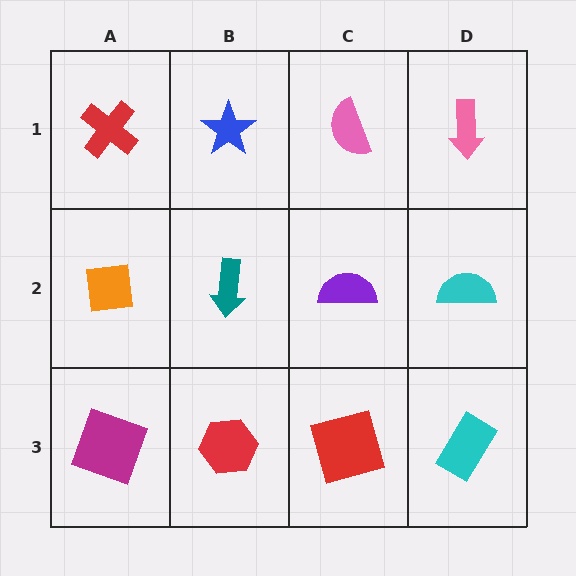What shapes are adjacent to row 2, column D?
A pink arrow (row 1, column D), a cyan rectangle (row 3, column D), a purple semicircle (row 2, column C).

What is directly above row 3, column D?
A cyan semicircle.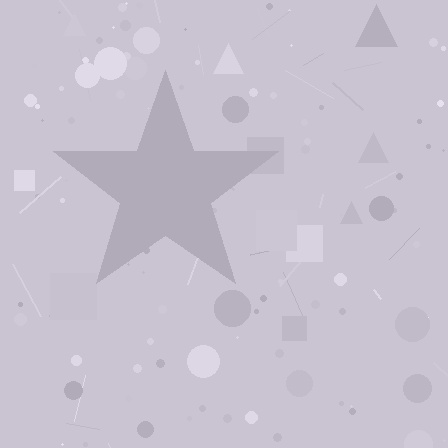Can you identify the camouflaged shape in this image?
The camouflaged shape is a star.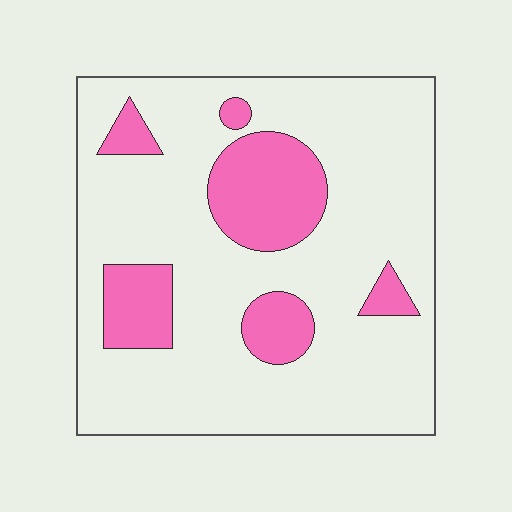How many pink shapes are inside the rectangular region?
6.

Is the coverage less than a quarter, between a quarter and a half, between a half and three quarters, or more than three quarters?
Less than a quarter.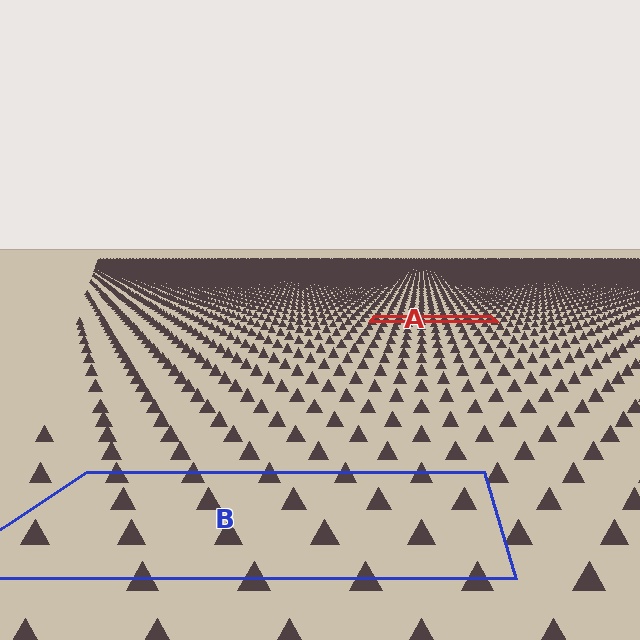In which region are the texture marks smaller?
The texture marks are smaller in region A, because it is farther away.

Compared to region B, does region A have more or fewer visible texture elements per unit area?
Region A has more texture elements per unit area — they are packed more densely because it is farther away.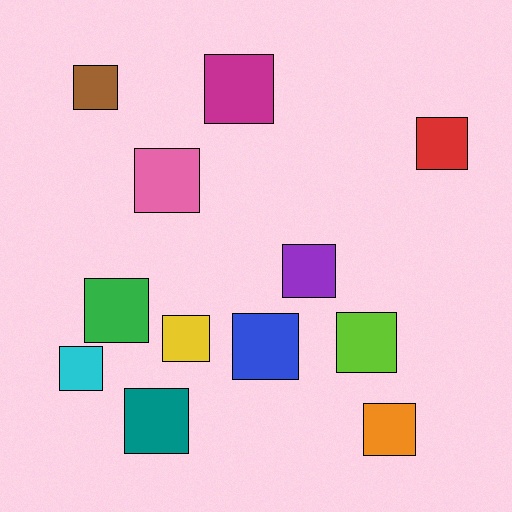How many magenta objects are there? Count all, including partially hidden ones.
There is 1 magenta object.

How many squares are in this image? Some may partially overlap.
There are 12 squares.